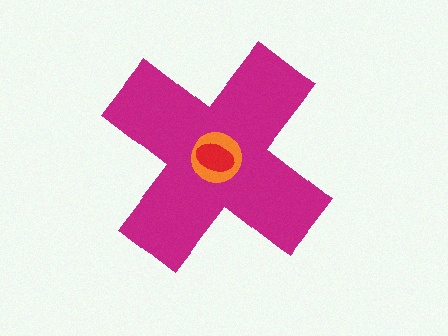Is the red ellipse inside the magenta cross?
Yes.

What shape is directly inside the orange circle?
The red ellipse.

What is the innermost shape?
The red ellipse.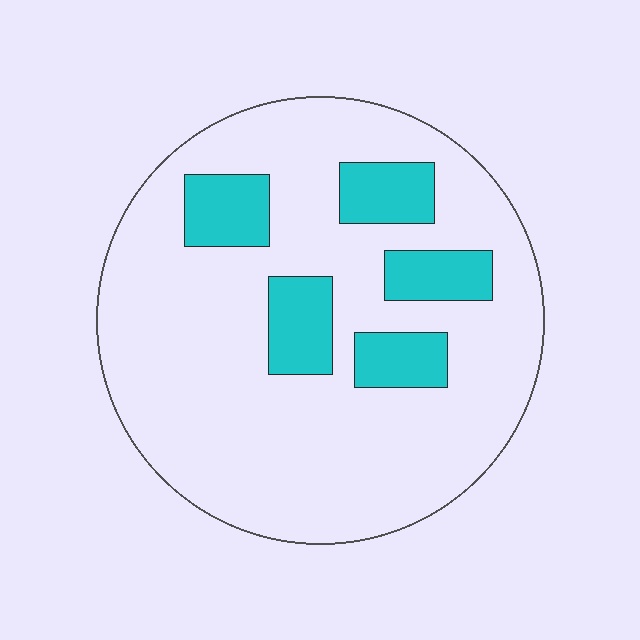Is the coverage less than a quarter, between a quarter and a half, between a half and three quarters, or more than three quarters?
Less than a quarter.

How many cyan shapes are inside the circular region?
5.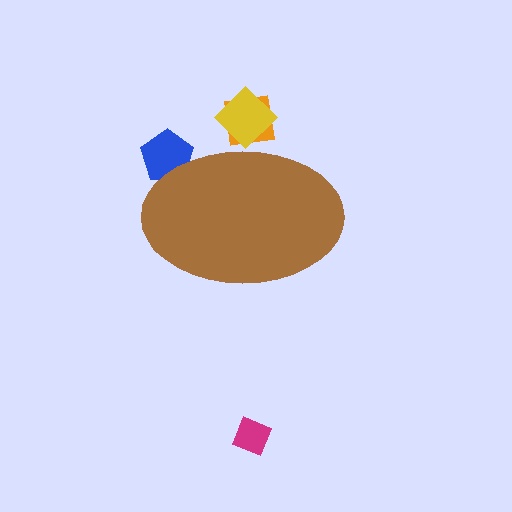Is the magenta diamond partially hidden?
No, the magenta diamond is fully visible.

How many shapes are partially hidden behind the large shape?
3 shapes are partially hidden.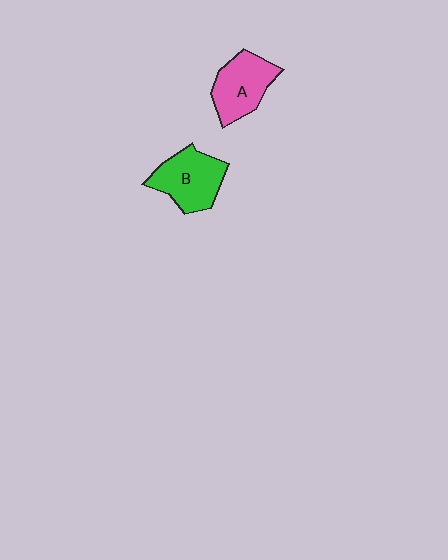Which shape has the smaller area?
Shape A (pink).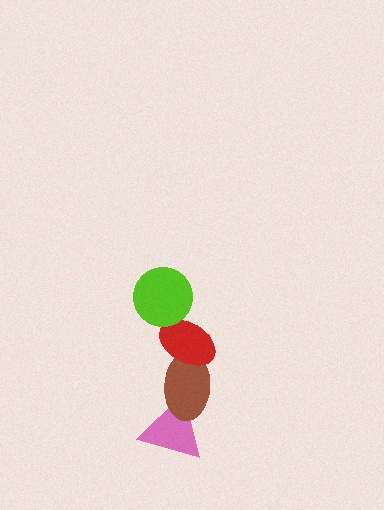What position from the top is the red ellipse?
The red ellipse is 2nd from the top.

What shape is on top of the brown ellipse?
The red ellipse is on top of the brown ellipse.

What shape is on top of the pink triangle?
The brown ellipse is on top of the pink triangle.